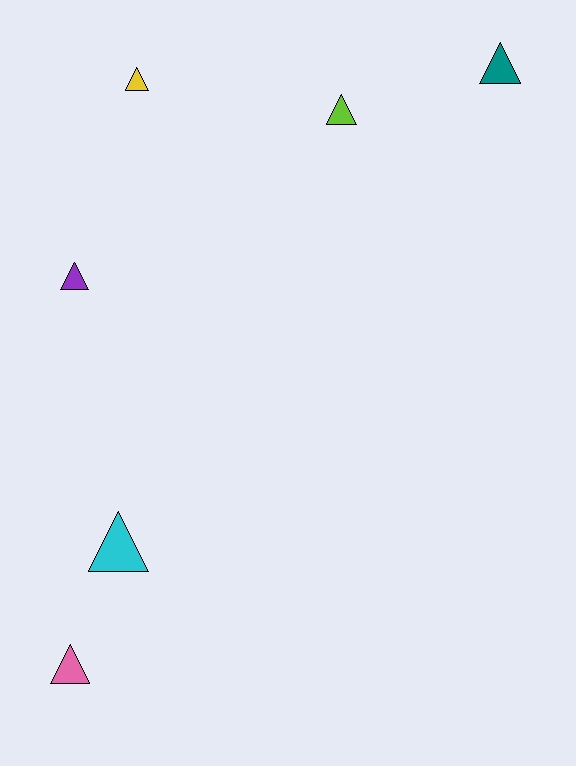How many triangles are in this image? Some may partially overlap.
There are 6 triangles.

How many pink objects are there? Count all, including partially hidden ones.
There is 1 pink object.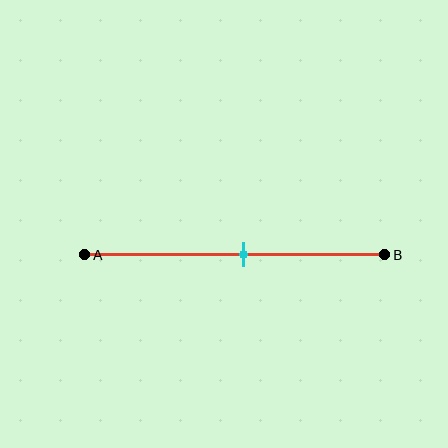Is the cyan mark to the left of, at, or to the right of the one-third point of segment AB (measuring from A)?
The cyan mark is to the right of the one-third point of segment AB.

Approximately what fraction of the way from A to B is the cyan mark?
The cyan mark is approximately 55% of the way from A to B.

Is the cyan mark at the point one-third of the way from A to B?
No, the mark is at about 55% from A, not at the 33% one-third point.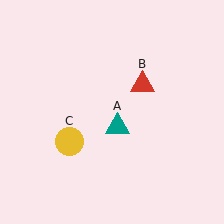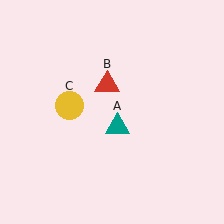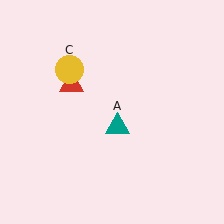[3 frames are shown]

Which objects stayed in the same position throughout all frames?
Teal triangle (object A) remained stationary.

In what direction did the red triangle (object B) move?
The red triangle (object B) moved left.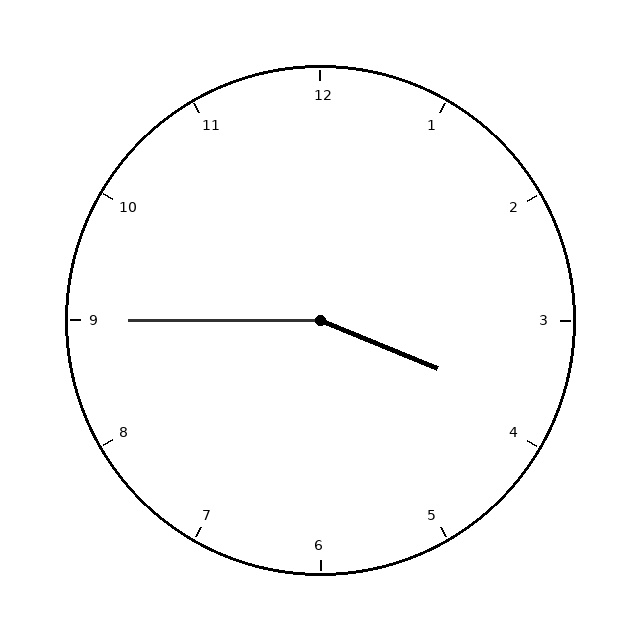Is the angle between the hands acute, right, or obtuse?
It is obtuse.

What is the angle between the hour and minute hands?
Approximately 158 degrees.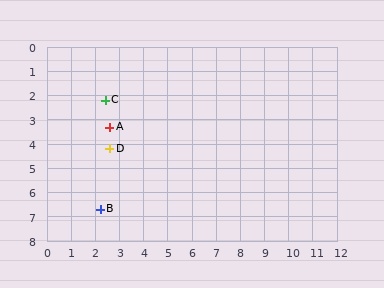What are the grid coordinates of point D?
Point D is at approximately (2.6, 4.2).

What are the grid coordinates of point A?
Point A is at approximately (2.6, 3.3).